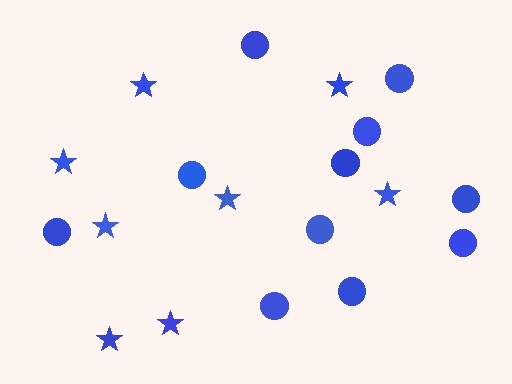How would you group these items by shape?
There are 2 groups: one group of circles (11) and one group of stars (8).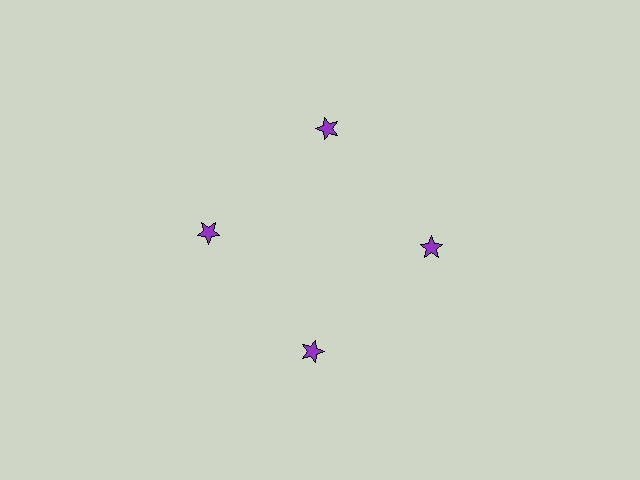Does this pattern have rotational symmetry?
Yes, this pattern has 4-fold rotational symmetry. It looks the same after rotating 90 degrees around the center.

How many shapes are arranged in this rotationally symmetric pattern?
There are 4 shapes, arranged in 4 groups of 1.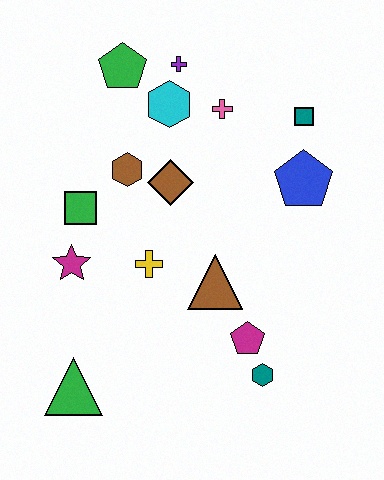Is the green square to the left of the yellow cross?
Yes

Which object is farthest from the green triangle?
The teal square is farthest from the green triangle.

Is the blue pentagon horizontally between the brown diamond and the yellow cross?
No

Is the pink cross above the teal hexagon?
Yes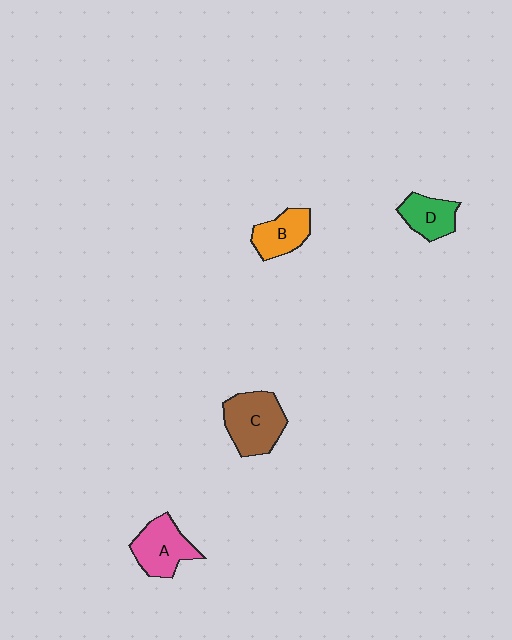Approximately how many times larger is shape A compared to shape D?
Approximately 1.3 times.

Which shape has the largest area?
Shape C (brown).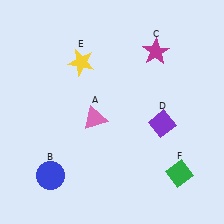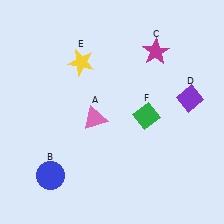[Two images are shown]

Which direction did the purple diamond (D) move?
The purple diamond (D) moved right.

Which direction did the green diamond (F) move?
The green diamond (F) moved up.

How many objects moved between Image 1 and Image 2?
2 objects moved between the two images.